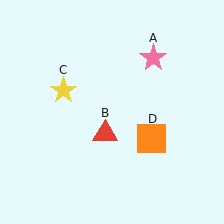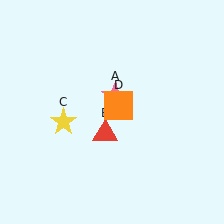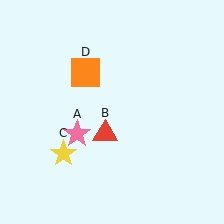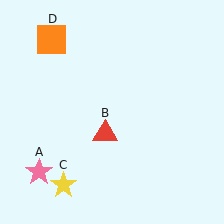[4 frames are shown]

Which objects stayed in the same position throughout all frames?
Red triangle (object B) remained stationary.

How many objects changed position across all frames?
3 objects changed position: pink star (object A), yellow star (object C), orange square (object D).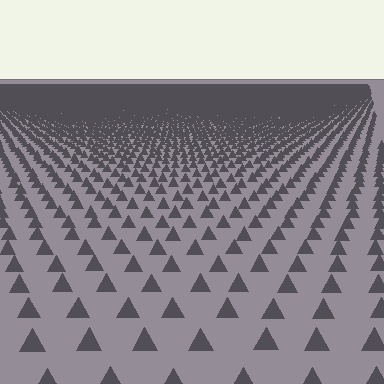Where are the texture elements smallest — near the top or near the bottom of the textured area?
Near the top.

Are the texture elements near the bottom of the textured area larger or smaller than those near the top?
Larger. Near the bottom, elements are closer to the viewer and appear at a bigger on-screen size.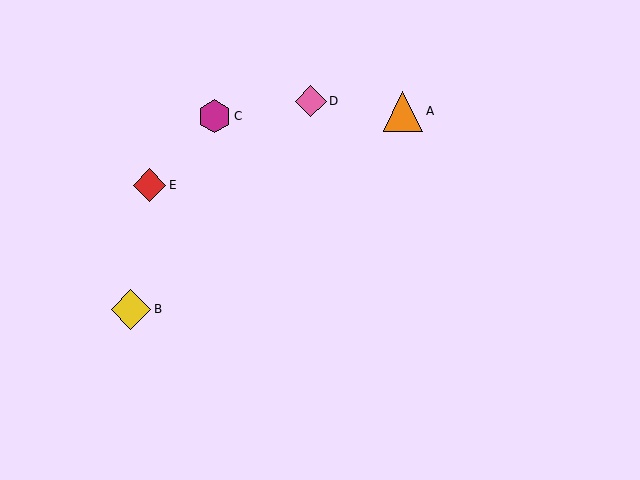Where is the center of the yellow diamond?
The center of the yellow diamond is at (131, 309).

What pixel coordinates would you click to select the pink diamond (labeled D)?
Click at (311, 101) to select the pink diamond D.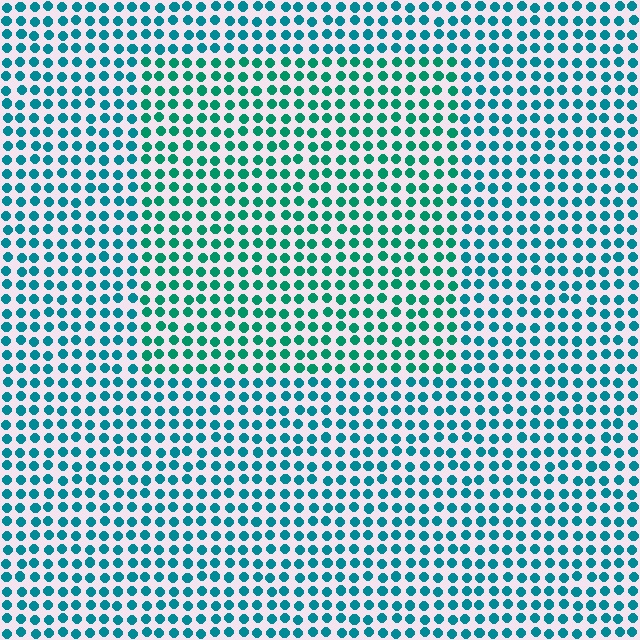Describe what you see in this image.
The image is filled with small teal elements in a uniform arrangement. A rectangle-shaped region is visible where the elements are tinted to a slightly different hue, forming a subtle color boundary.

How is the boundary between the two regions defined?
The boundary is defined purely by a slight shift in hue (about 24 degrees). Spacing, size, and orientation are identical on both sides.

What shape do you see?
I see a rectangle.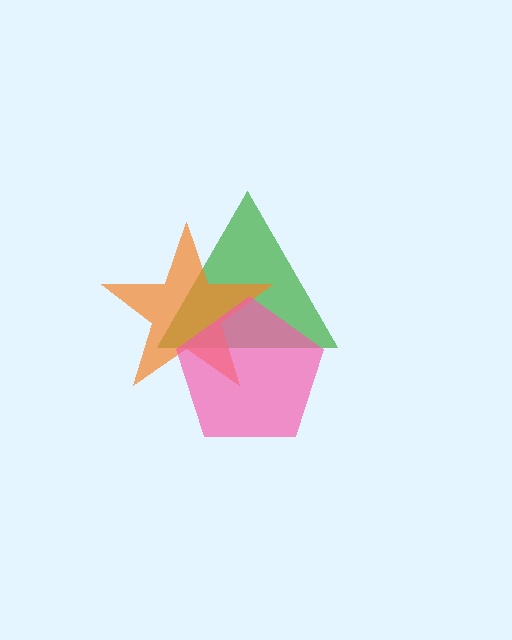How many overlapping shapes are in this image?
There are 3 overlapping shapes in the image.